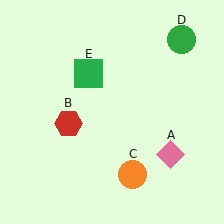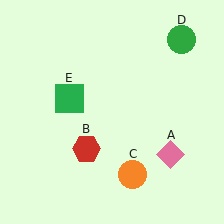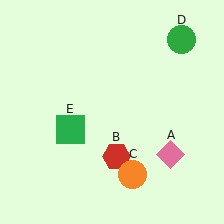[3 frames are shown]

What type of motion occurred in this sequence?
The red hexagon (object B), green square (object E) rotated counterclockwise around the center of the scene.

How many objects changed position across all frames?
2 objects changed position: red hexagon (object B), green square (object E).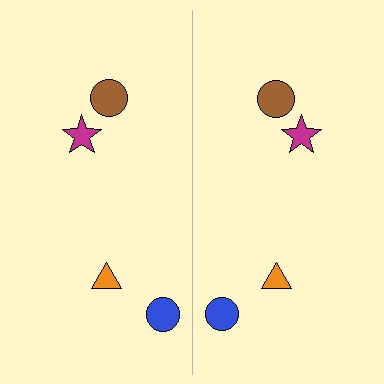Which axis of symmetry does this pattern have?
The pattern has a vertical axis of symmetry running through the center of the image.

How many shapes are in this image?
There are 8 shapes in this image.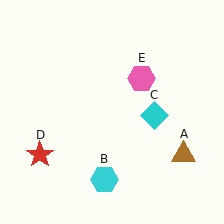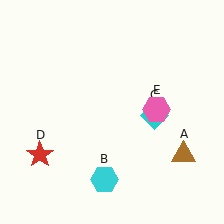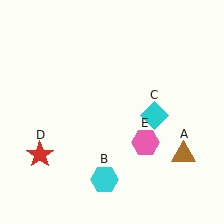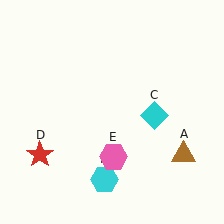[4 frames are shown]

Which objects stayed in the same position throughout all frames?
Brown triangle (object A) and cyan hexagon (object B) and cyan diamond (object C) and red star (object D) remained stationary.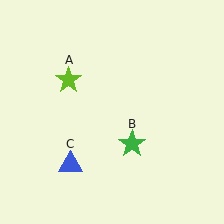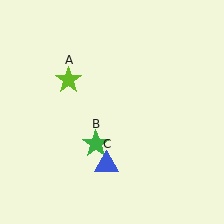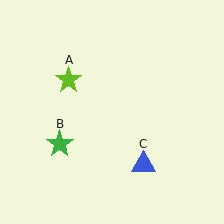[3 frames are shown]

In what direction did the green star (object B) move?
The green star (object B) moved left.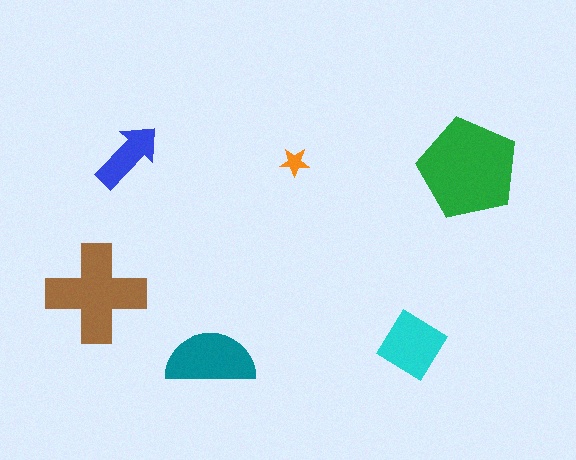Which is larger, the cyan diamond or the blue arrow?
The cyan diamond.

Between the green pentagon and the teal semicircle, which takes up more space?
The green pentagon.